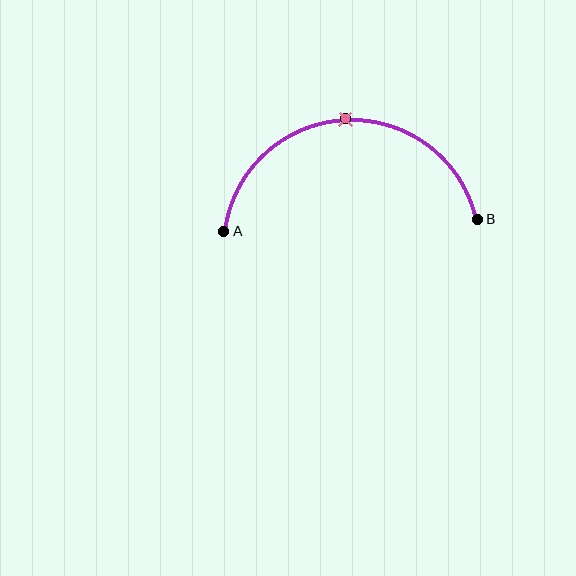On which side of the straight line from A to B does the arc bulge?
The arc bulges above the straight line connecting A and B.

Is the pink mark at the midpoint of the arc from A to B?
Yes. The pink mark lies on the arc at equal arc-length from both A and B — it is the arc midpoint.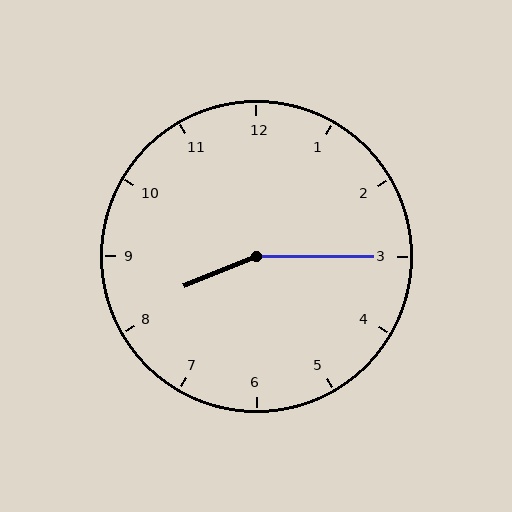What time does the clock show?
8:15.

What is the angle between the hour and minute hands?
Approximately 158 degrees.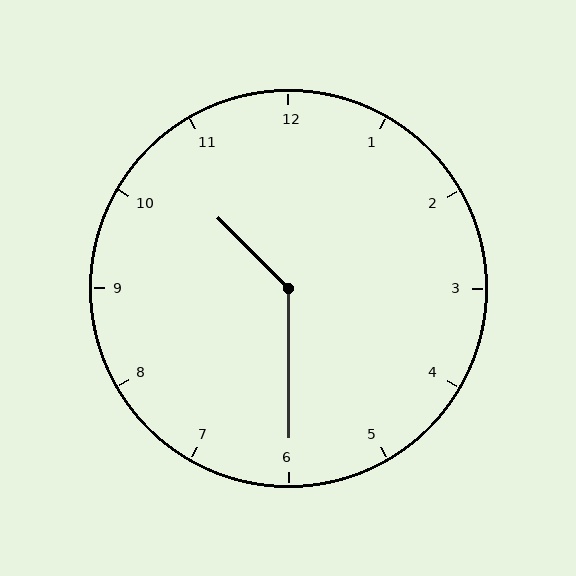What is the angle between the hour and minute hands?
Approximately 135 degrees.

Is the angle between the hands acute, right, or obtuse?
It is obtuse.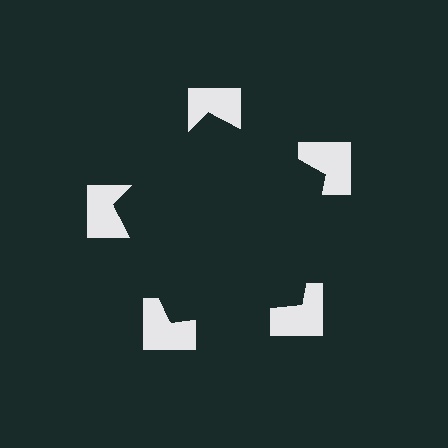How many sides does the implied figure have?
5 sides.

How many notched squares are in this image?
There are 5 — one at each vertex of the illusory pentagon.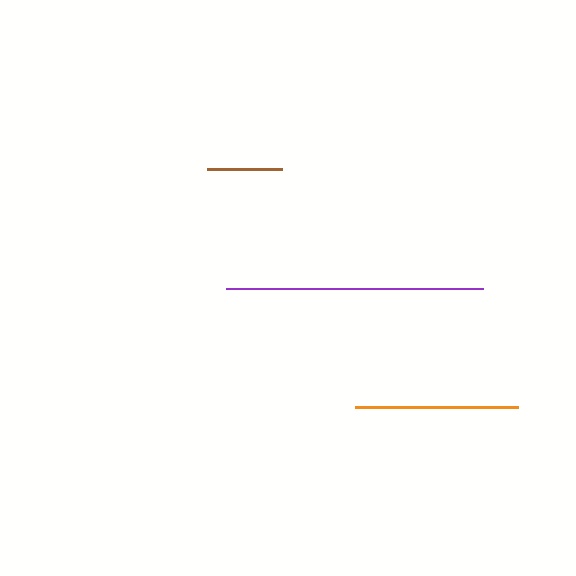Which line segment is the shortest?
The brown line is the shortest at approximately 75 pixels.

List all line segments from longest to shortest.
From longest to shortest: purple, orange, brown.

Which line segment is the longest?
The purple line is the longest at approximately 258 pixels.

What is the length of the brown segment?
The brown segment is approximately 75 pixels long.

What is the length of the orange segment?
The orange segment is approximately 163 pixels long.